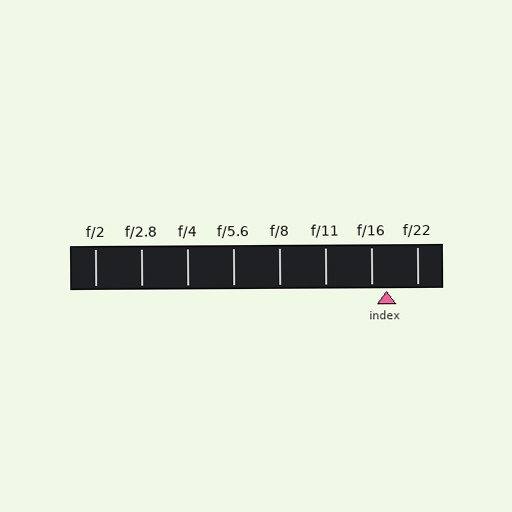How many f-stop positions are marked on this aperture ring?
There are 8 f-stop positions marked.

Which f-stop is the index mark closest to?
The index mark is closest to f/16.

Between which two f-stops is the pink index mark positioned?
The index mark is between f/16 and f/22.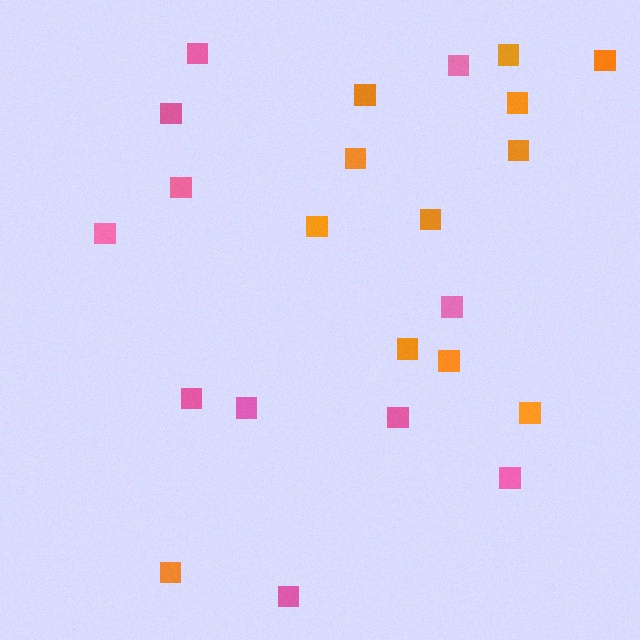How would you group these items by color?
There are 2 groups: one group of pink squares (11) and one group of orange squares (12).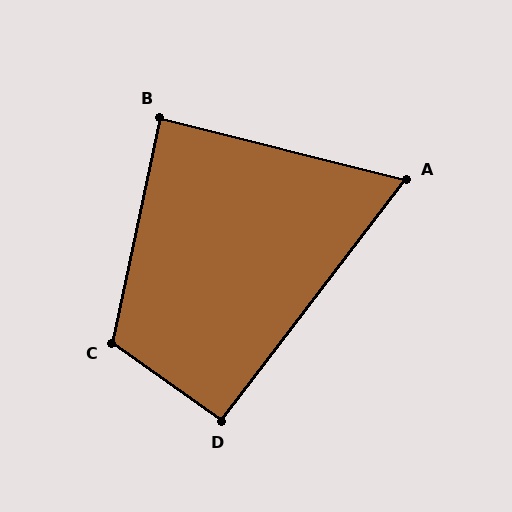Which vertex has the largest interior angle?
C, at approximately 113 degrees.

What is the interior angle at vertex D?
Approximately 92 degrees (approximately right).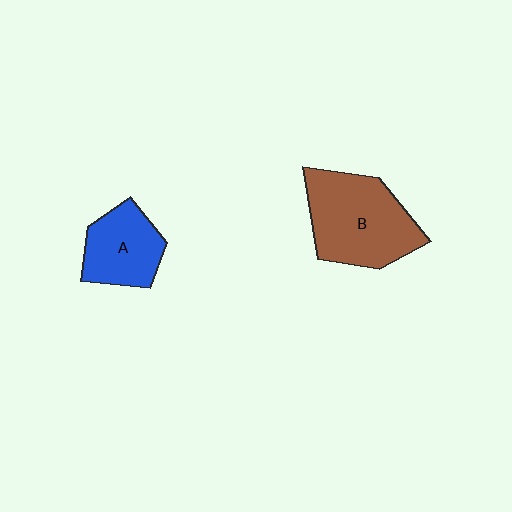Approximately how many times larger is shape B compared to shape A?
Approximately 1.6 times.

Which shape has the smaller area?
Shape A (blue).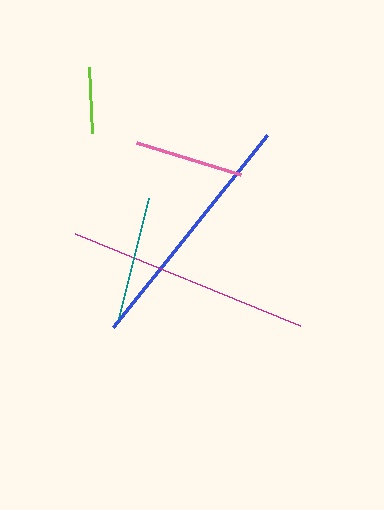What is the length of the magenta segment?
The magenta segment is approximately 244 pixels long.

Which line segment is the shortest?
The lime line is the shortest at approximately 67 pixels.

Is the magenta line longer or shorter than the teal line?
The magenta line is longer than the teal line.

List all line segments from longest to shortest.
From longest to shortest: blue, magenta, teal, pink, lime.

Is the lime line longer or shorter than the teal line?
The teal line is longer than the lime line.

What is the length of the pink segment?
The pink segment is approximately 109 pixels long.